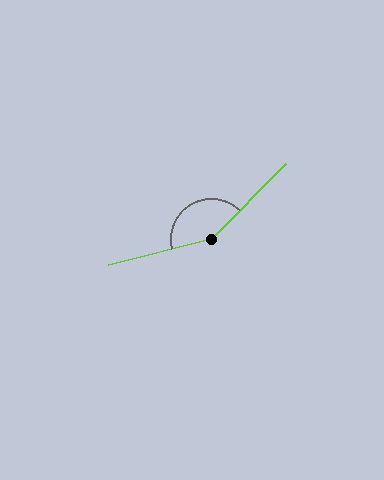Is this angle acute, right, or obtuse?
It is obtuse.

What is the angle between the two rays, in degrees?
Approximately 149 degrees.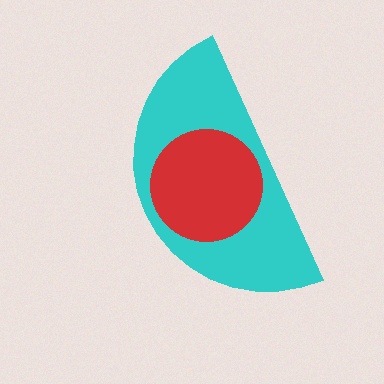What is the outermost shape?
The cyan semicircle.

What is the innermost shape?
The red circle.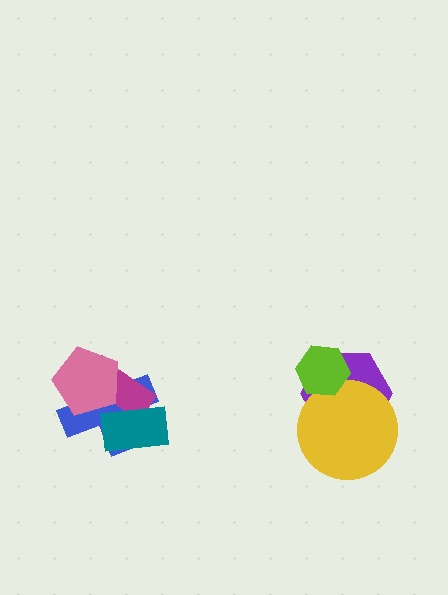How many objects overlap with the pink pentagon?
2 objects overlap with the pink pentagon.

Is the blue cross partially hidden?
Yes, it is partially covered by another shape.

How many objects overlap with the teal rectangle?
2 objects overlap with the teal rectangle.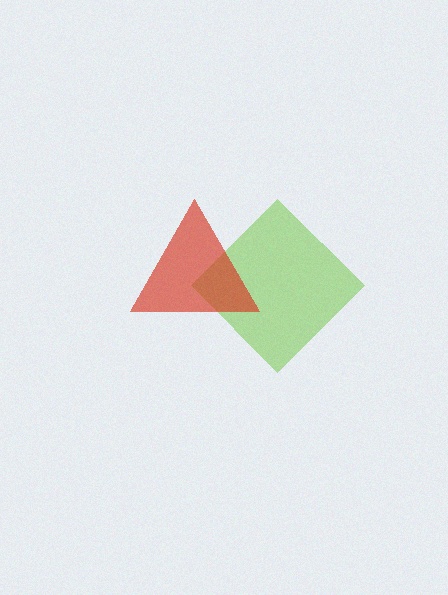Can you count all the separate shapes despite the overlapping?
Yes, there are 2 separate shapes.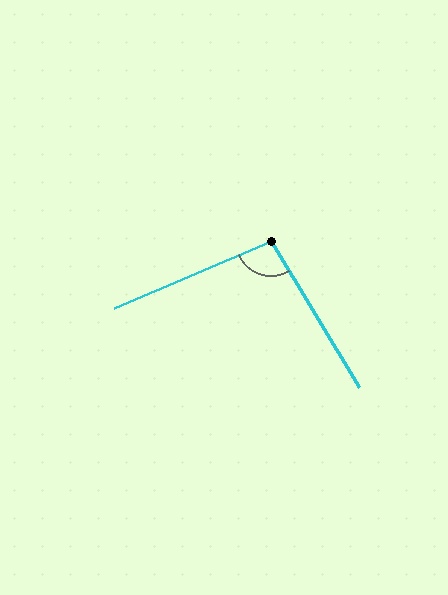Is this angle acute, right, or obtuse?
It is obtuse.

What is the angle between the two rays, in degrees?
Approximately 98 degrees.